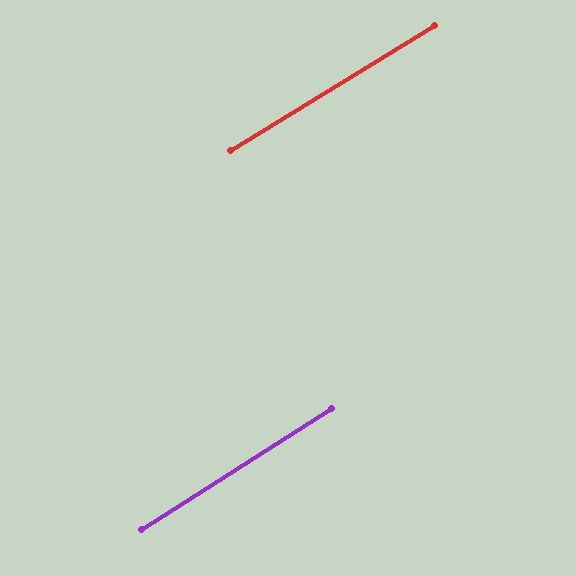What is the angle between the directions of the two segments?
Approximately 1 degree.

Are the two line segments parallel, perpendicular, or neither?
Parallel — their directions differ by only 1.0°.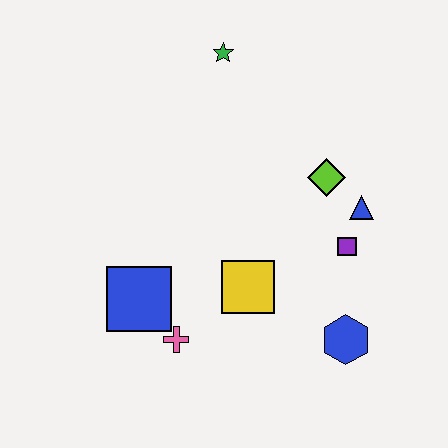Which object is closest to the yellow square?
The pink cross is closest to the yellow square.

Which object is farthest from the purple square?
The green star is farthest from the purple square.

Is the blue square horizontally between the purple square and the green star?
No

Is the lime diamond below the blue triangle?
No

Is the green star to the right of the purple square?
No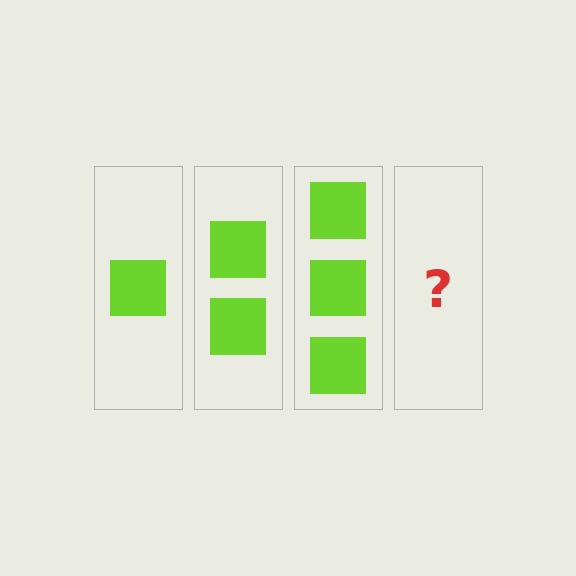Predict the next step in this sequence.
The next step is 4 squares.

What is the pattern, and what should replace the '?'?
The pattern is that each step adds one more square. The '?' should be 4 squares.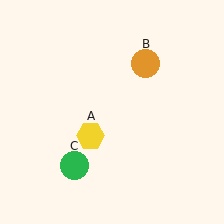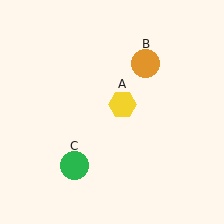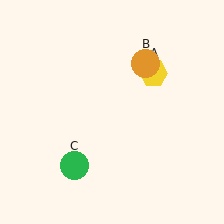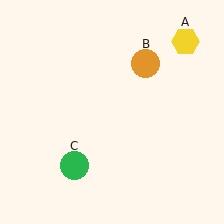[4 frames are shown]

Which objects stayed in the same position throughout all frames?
Orange circle (object B) and green circle (object C) remained stationary.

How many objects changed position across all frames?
1 object changed position: yellow hexagon (object A).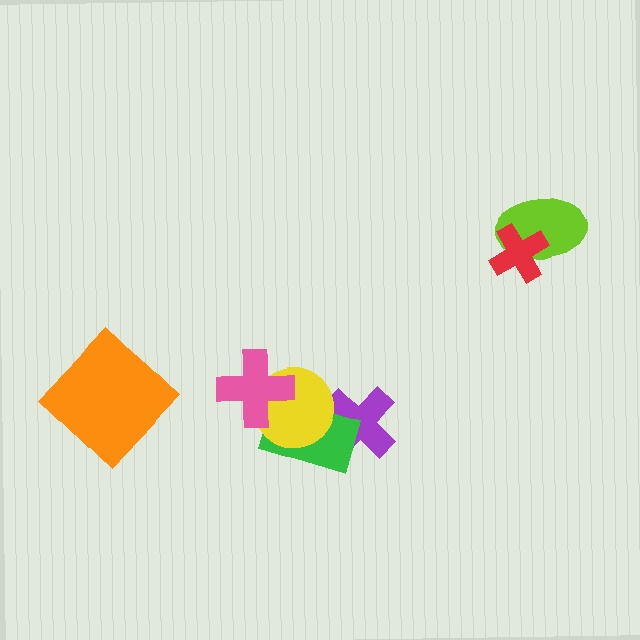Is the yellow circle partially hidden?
Yes, it is partially covered by another shape.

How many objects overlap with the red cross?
1 object overlaps with the red cross.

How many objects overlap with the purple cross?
2 objects overlap with the purple cross.